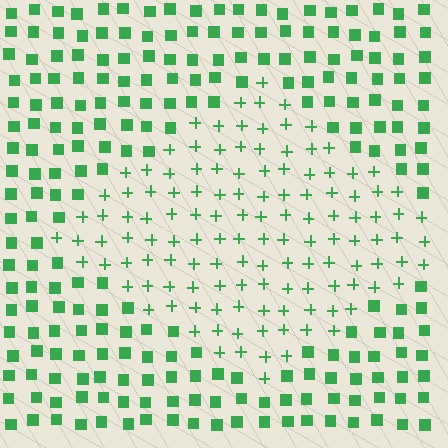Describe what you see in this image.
The image is filled with small green elements arranged in a uniform grid. A diamond-shaped region contains plus signs, while the surrounding area contains squares. The boundary is defined purely by the change in element shape.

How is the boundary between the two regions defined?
The boundary is defined by a change in element shape: plus signs inside vs. squares outside. All elements share the same color and spacing.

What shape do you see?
I see a diamond.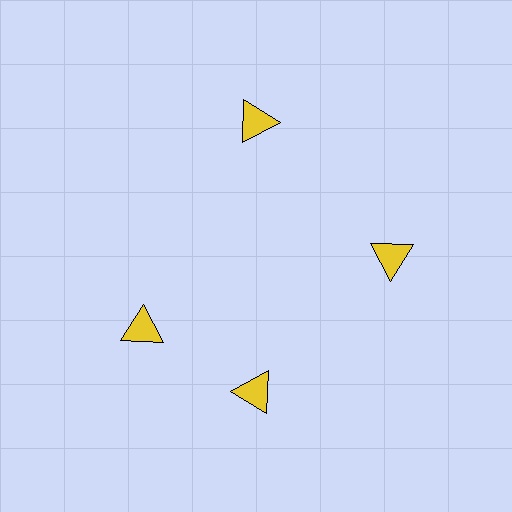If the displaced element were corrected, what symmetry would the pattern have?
It would have 4-fold rotational symmetry — the pattern would map onto itself every 90 degrees.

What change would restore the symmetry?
The symmetry would be restored by rotating it back into even spacing with its neighbors so that all 4 triangles sit at equal angles and equal distance from the center.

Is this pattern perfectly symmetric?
No. The 4 yellow triangles are arranged in a ring, but one element near the 9 o'clock position is rotated out of alignment along the ring, breaking the 4-fold rotational symmetry.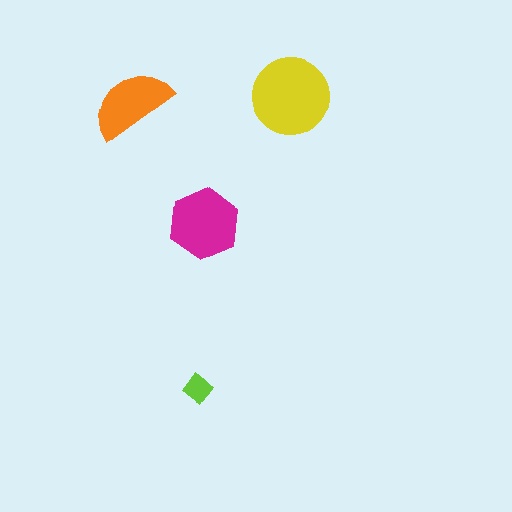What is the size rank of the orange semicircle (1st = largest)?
3rd.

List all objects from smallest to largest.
The lime diamond, the orange semicircle, the magenta hexagon, the yellow circle.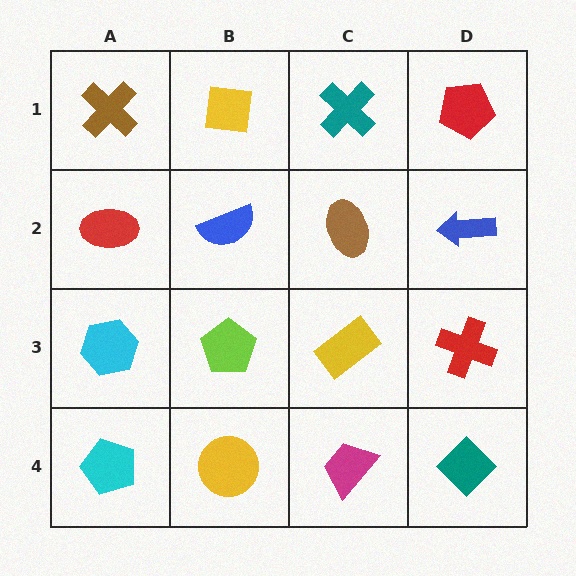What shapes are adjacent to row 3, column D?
A blue arrow (row 2, column D), a teal diamond (row 4, column D), a yellow rectangle (row 3, column C).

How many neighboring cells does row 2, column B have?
4.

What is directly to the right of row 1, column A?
A yellow square.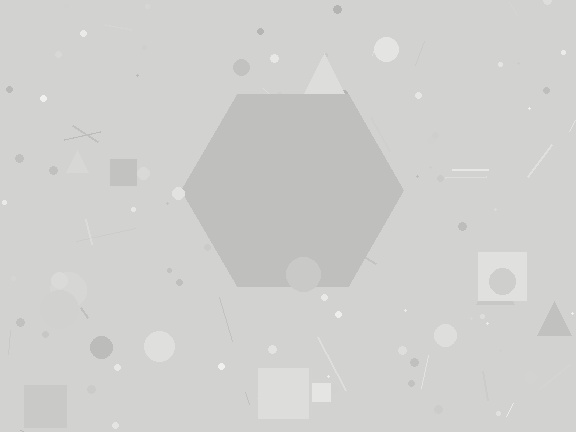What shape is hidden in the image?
A hexagon is hidden in the image.